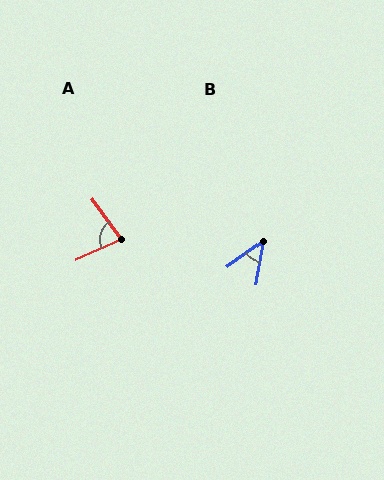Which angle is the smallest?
B, at approximately 45 degrees.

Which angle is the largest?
A, at approximately 79 degrees.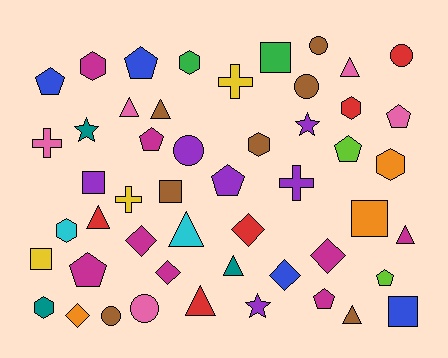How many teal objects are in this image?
There are 3 teal objects.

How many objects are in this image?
There are 50 objects.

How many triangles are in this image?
There are 9 triangles.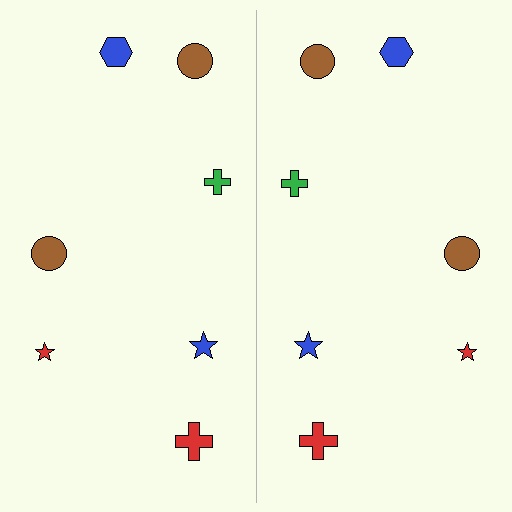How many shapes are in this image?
There are 14 shapes in this image.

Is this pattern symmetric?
Yes, this pattern has bilateral (reflection) symmetry.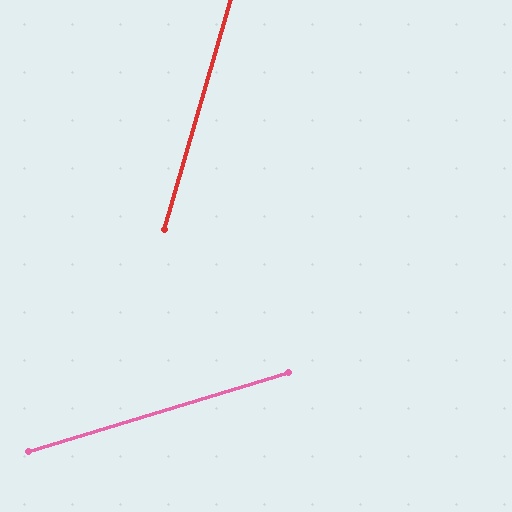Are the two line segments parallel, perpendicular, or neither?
Neither parallel nor perpendicular — they differ by about 57°.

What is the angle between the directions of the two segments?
Approximately 57 degrees.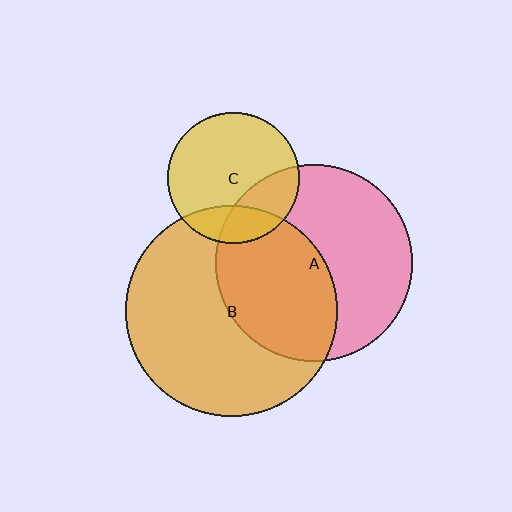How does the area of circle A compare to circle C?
Approximately 2.3 times.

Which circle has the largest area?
Circle B (orange).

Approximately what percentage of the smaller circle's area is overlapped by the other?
Approximately 25%.